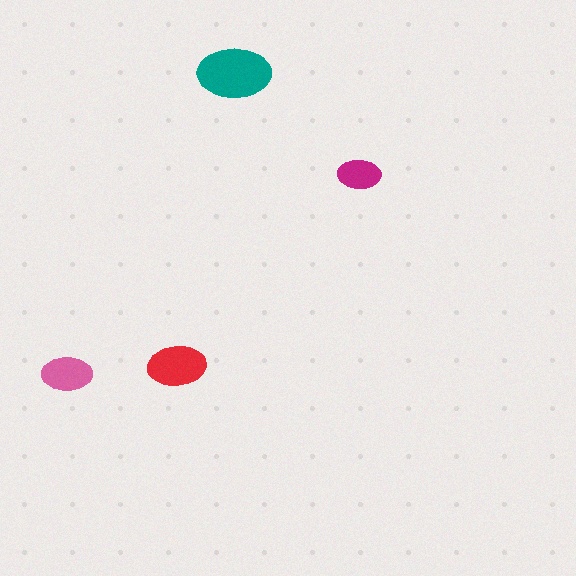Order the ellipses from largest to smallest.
the teal one, the red one, the pink one, the magenta one.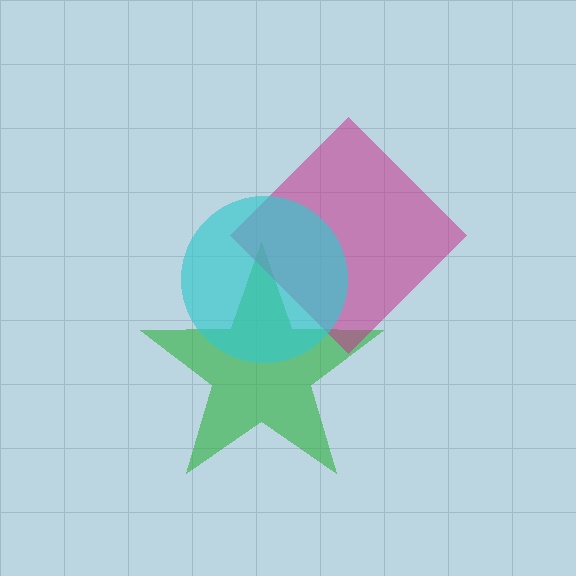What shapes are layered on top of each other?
The layered shapes are: a green star, a magenta diamond, a cyan circle.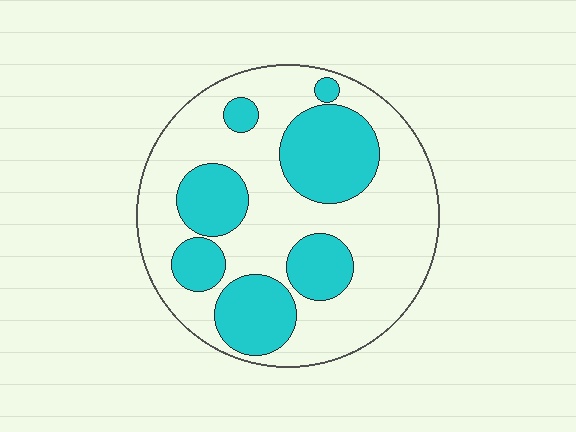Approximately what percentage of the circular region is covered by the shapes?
Approximately 35%.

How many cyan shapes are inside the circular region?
7.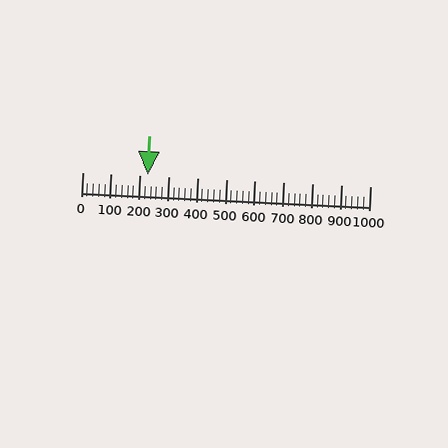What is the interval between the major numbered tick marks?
The major tick marks are spaced 100 units apart.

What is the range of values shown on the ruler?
The ruler shows values from 0 to 1000.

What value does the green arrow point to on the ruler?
The green arrow points to approximately 229.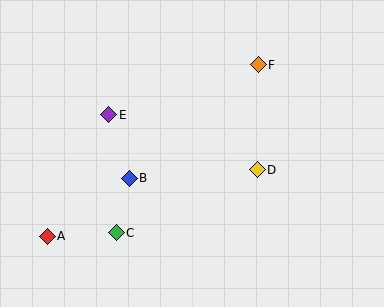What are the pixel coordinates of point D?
Point D is at (257, 170).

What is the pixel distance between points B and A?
The distance between B and A is 101 pixels.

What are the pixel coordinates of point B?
Point B is at (129, 178).